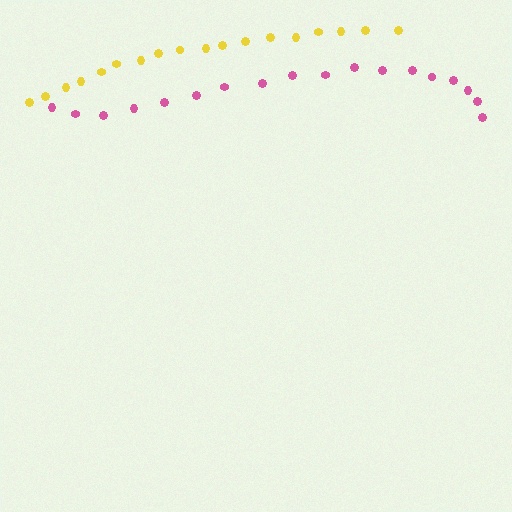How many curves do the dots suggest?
There are 2 distinct paths.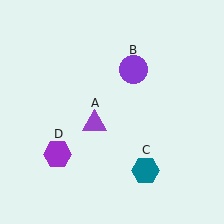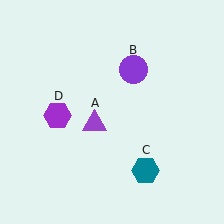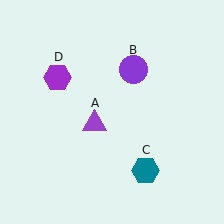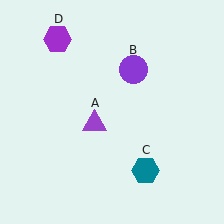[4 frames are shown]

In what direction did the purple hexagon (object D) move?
The purple hexagon (object D) moved up.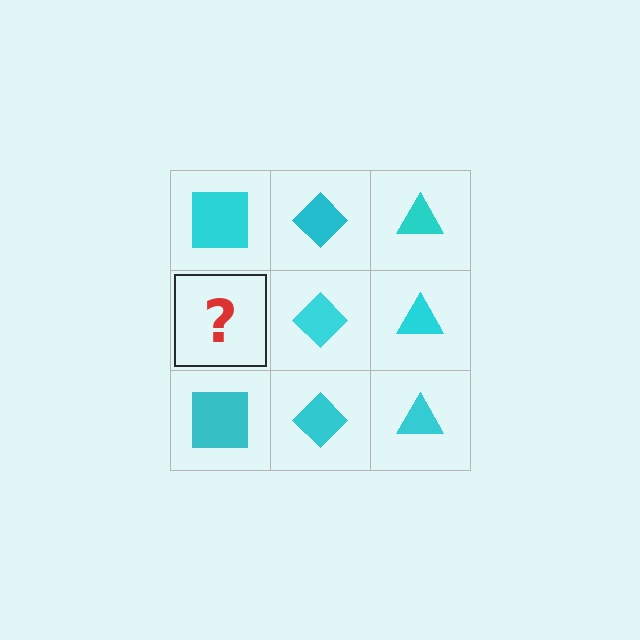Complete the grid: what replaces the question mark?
The question mark should be replaced with a cyan square.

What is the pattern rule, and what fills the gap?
The rule is that each column has a consistent shape. The gap should be filled with a cyan square.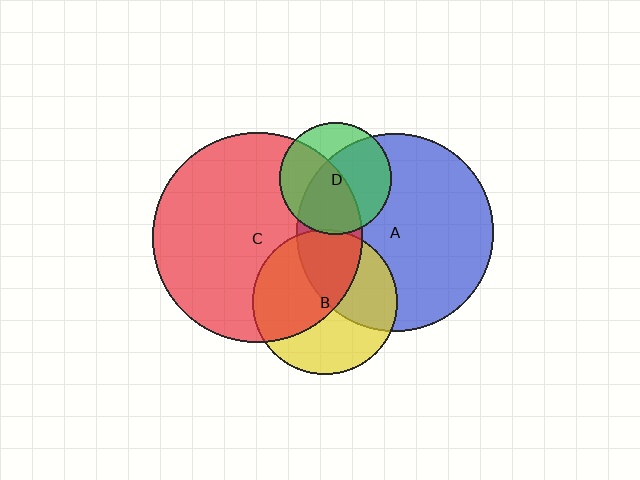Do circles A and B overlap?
Yes.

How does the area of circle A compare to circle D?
Approximately 3.2 times.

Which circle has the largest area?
Circle C (red).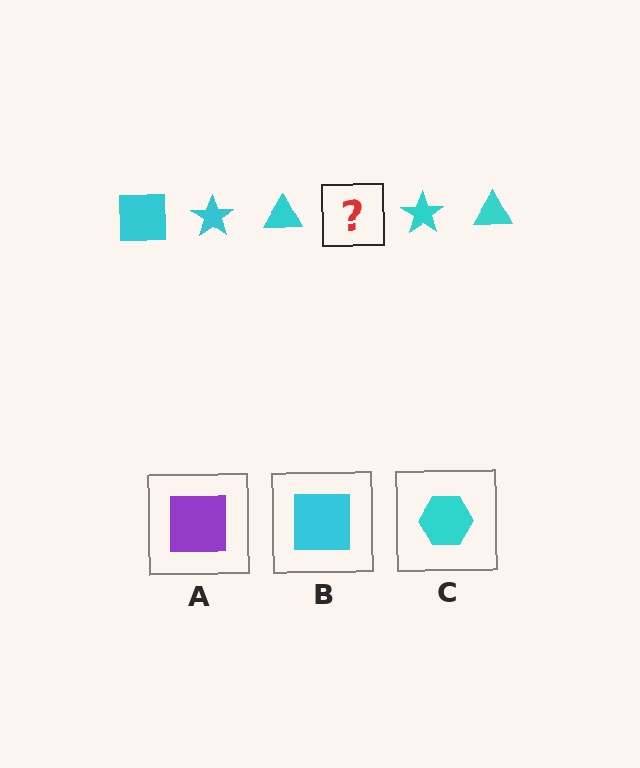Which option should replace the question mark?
Option B.